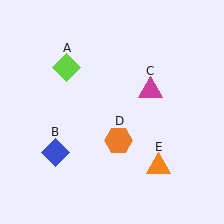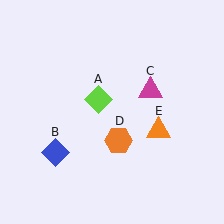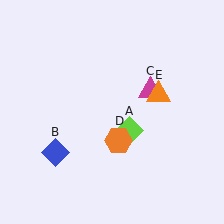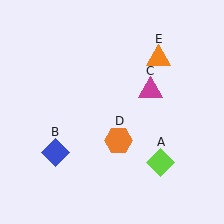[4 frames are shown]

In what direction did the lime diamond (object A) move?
The lime diamond (object A) moved down and to the right.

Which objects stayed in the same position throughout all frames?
Blue diamond (object B) and magenta triangle (object C) and orange hexagon (object D) remained stationary.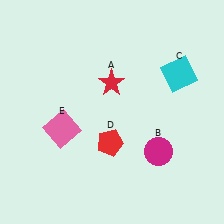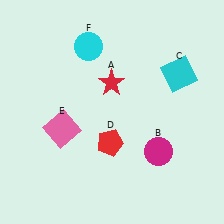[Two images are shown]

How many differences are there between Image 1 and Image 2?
There is 1 difference between the two images.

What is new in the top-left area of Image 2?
A cyan circle (F) was added in the top-left area of Image 2.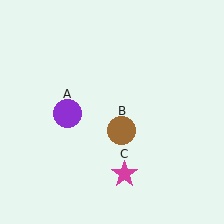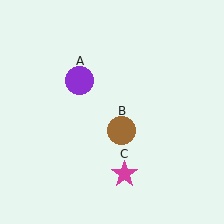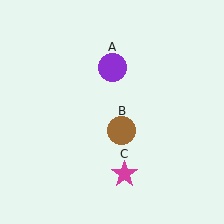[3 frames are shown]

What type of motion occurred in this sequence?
The purple circle (object A) rotated clockwise around the center of the scene.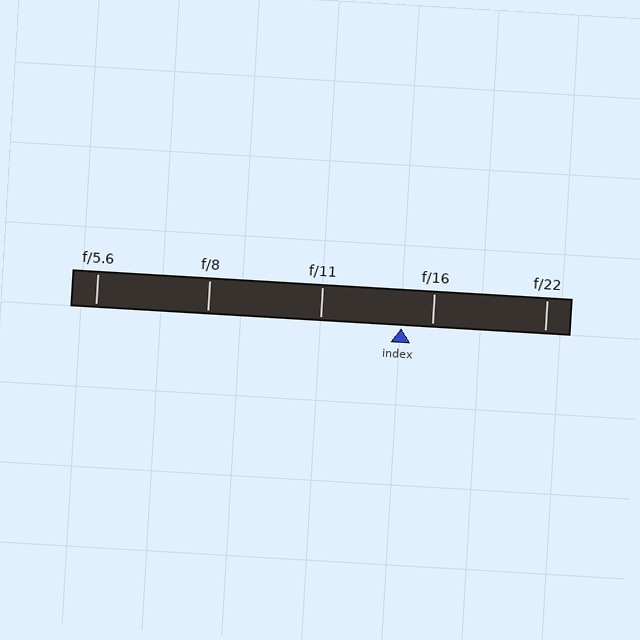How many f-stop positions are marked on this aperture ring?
There are 5 f-stop positions marked.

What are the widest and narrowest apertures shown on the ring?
The widest aperture shown is f/5.6 and the narrowest is f/22.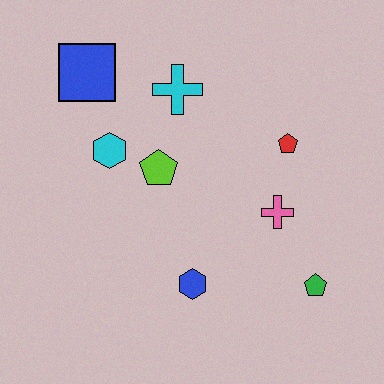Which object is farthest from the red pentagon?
The blue square is farthest from the red pentagon.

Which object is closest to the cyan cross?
The lime pentagon is closest to the cyan cross.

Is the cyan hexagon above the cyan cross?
No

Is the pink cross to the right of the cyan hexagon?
Yes